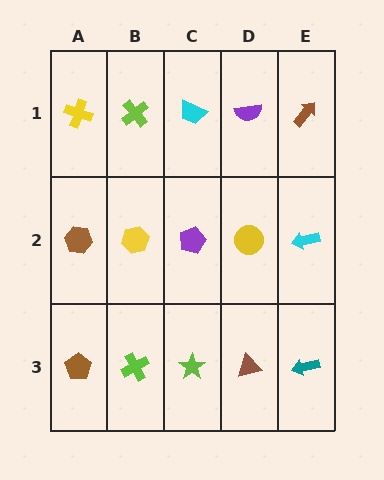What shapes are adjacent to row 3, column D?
A yellow circle (row 2, column D), a lime star (row 3, column C), a teal arrow (row 3, column E).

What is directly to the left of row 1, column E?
A purple semicircle.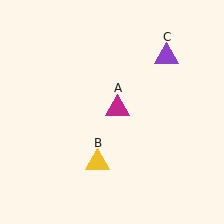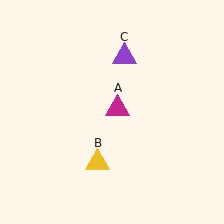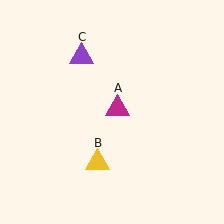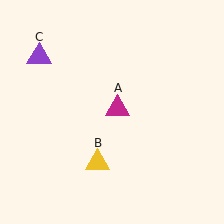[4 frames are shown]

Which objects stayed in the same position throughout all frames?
Magenta triangle (object A) and yellow triangle (object B) remained stationary.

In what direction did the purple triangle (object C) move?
The purple triangle (object C) moved left.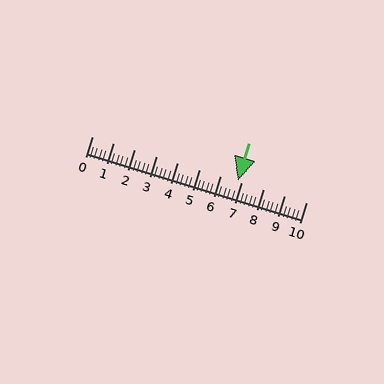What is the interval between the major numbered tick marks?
The major tick marks are spaced 1 units apart.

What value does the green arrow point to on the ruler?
The green arrow points to approximately 6.8.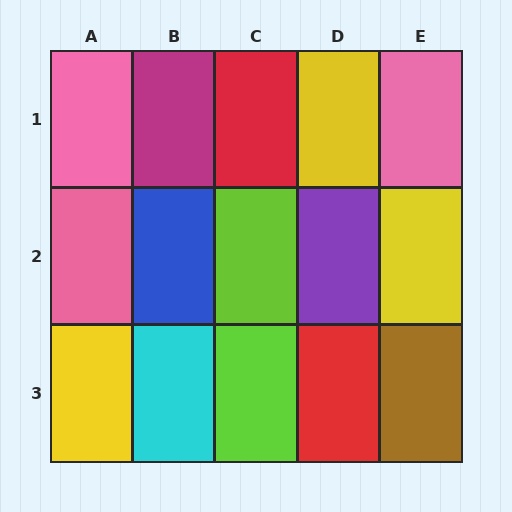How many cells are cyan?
1 cell is cyan.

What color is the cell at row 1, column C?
Red.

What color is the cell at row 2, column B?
Blue.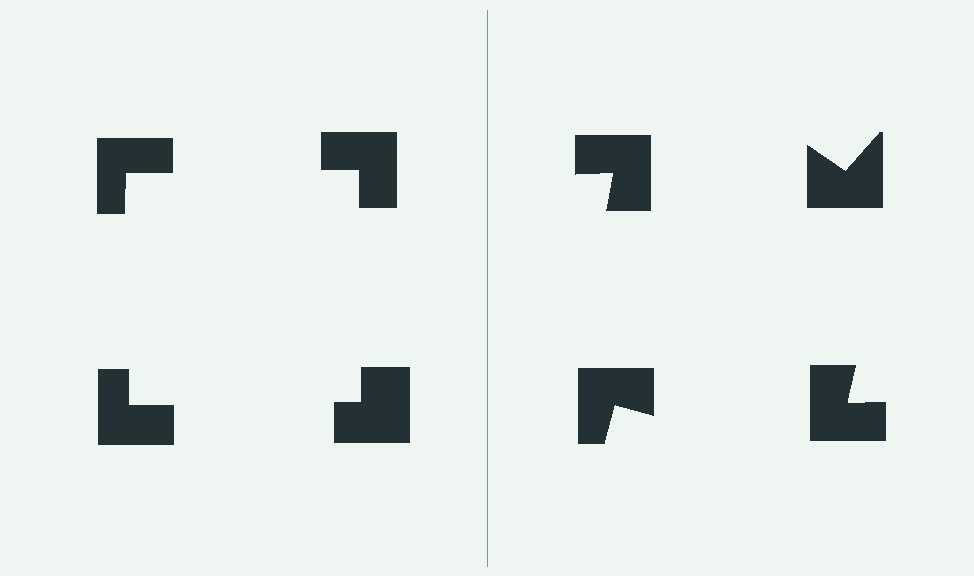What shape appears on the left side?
An illusory square.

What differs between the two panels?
The notched squares are positioned identically on both sides; only the wedge orientations differ. On the left they align to a square; on the right they are misaligned.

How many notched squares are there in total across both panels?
8 — 4 on each side.